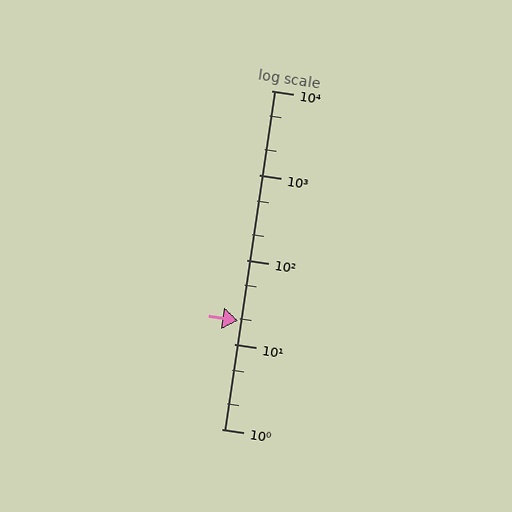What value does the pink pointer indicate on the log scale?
The pointer indicates approximately 19.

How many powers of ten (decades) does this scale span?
The scale spans 4 decades, from 1 to 10000.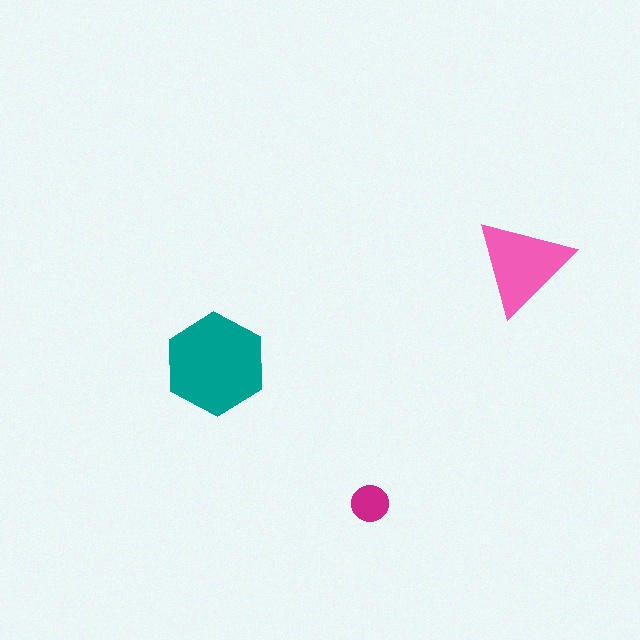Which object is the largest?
The teal hexagon.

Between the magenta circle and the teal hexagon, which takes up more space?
The teal hexagon.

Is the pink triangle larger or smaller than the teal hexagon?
Smaller.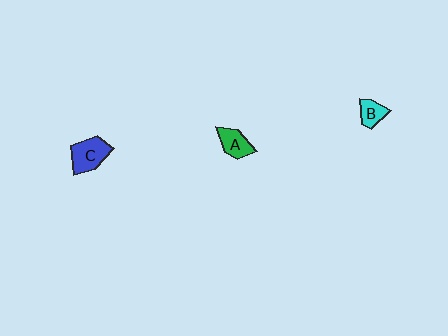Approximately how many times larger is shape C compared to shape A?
Approximately 1.4 times.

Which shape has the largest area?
Shape C (blue).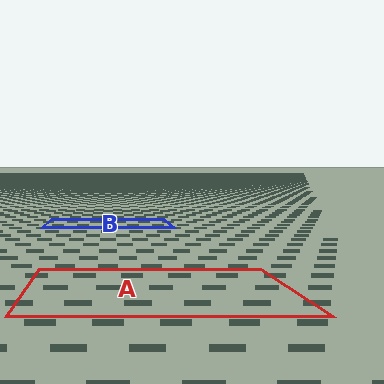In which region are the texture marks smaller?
The texture marks are smaller in region B, because it is farther away.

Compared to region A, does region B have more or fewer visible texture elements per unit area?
Region B has more texture elements per unit area — they are packed more densely because it is farther away.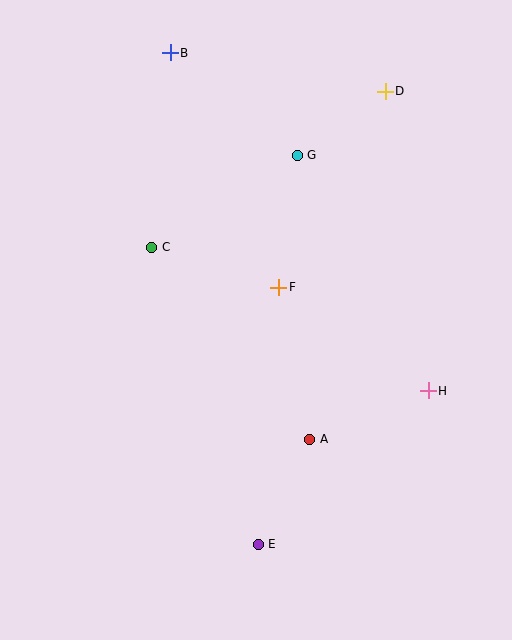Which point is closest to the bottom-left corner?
Point E is closest to the bottom-left corner.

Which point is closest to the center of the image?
Point F at (279, 287) is closest to the center.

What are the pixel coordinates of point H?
Point H is at (428, 391).